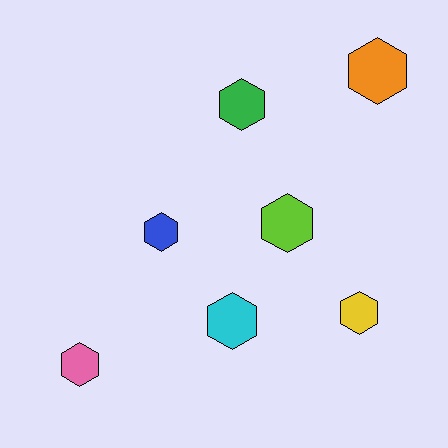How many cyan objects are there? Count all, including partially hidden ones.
There is 1 cyan object.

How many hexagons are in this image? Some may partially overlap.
There are 7 hexagons.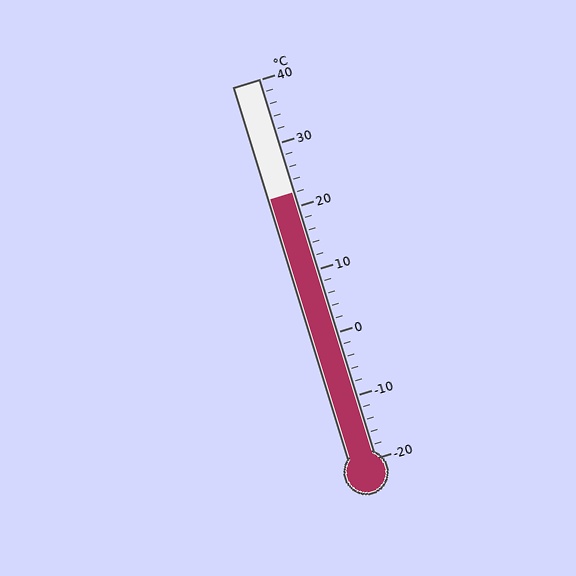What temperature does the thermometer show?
The thermometer shows approximately 22°C.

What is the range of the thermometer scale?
The thermometer scale ranges from -20°C to 40°C.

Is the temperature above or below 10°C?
The temperature is above 10°C.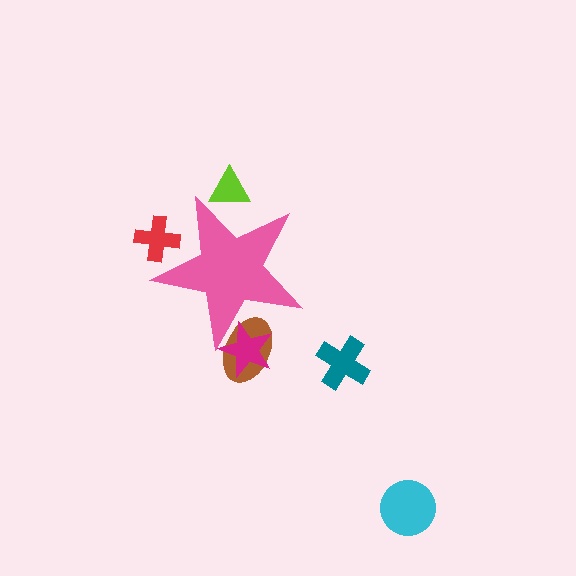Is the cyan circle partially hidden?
No, the cyan circle is fully visible.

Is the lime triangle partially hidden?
Yes, the lime triangle is partially hidden behind the pink star.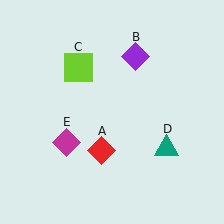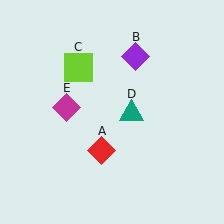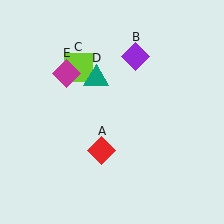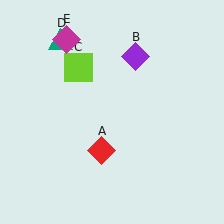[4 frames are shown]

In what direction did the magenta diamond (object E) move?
The magenta diamond (object E) moved up.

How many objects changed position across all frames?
2 objects changed position: teal triangle (object D), magenta diamond (object E).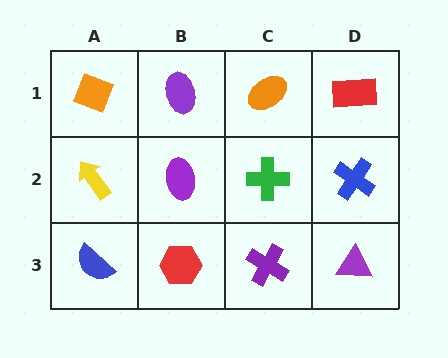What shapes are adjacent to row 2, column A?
An orange diamond (row 1, column A), a blue semicircle (row 3, column A), a purple ellipse (row 2, column B).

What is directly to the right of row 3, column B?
A purple cross.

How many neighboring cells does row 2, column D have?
3.